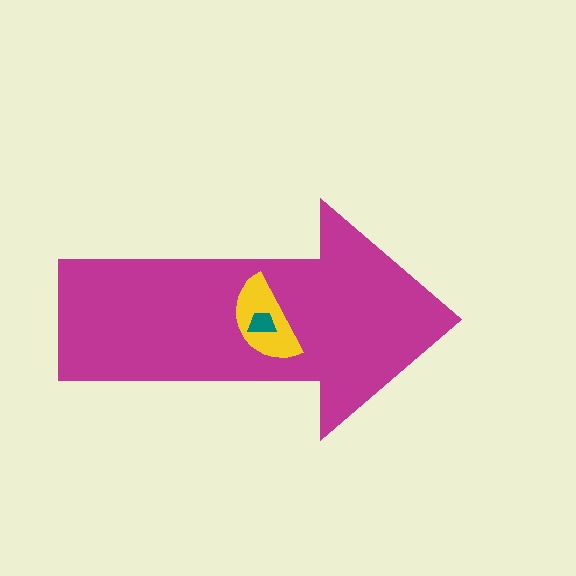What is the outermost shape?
The magenta arrow.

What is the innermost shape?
The teal trapezoid.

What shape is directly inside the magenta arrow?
The yellow semicircle.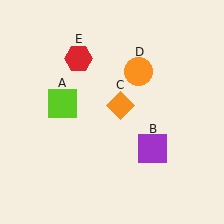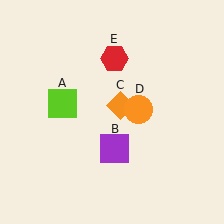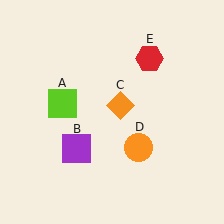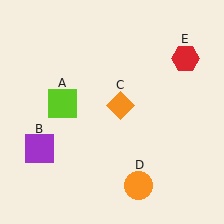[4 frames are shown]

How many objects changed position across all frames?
3 objects changed position: purple square (object B), orange circle (object D), red hexagon (object E).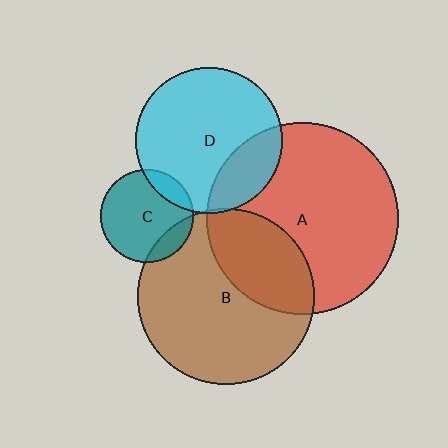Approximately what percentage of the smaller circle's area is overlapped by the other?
Approximately 15%.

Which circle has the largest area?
Circle A (red).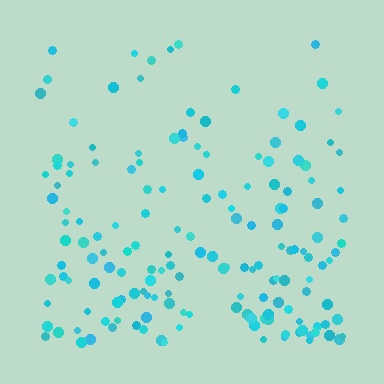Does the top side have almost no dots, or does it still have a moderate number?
Still a moderate number, just noticeably fewer than the bottom.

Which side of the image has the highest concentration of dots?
The bottom.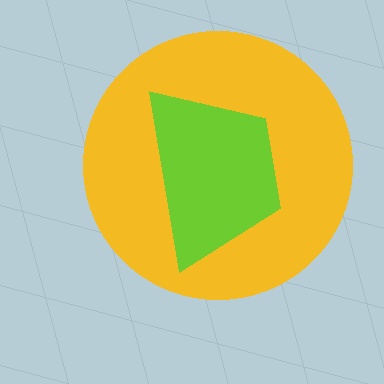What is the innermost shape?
The lime trapezoid.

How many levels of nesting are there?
2.